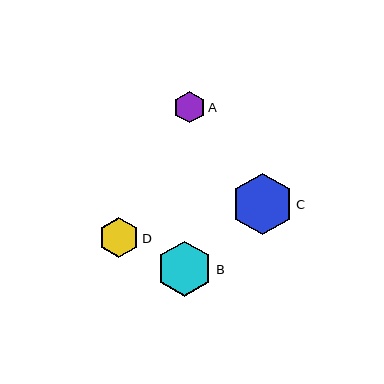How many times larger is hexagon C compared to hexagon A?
Hexagon C is approximately 1.9 times the size of hexagon A.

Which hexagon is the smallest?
Hexagon A is the smallest with a size of approximately 32 pixels.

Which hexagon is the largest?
Hexagon C is the largest with a size of approximately 61 pixels.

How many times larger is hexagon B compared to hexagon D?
Hexagon B is approximately 1.4 times the size of hexagon D.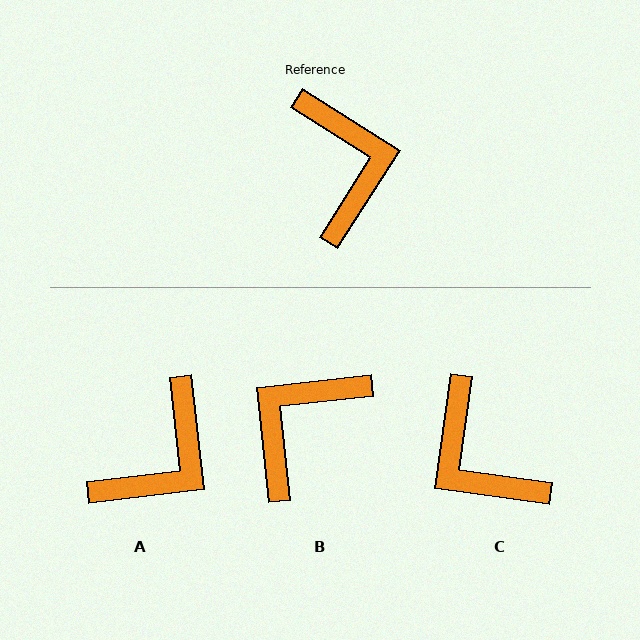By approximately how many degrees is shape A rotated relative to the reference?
Approximately 51 degrees clockwise.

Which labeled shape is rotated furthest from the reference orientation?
C, about 155 degrees away.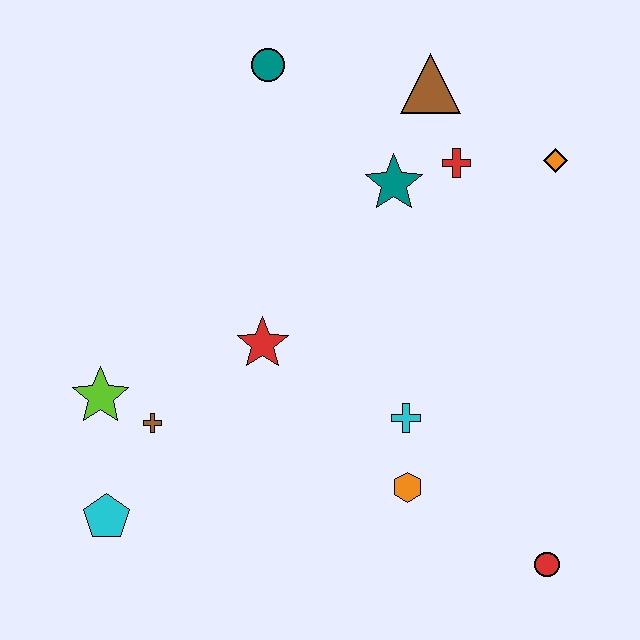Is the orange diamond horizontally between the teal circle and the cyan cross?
No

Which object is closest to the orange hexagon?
The cyan cross is closest to the orange hexagon.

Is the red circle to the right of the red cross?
Yes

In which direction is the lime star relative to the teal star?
The lime star is to the left of the teal star.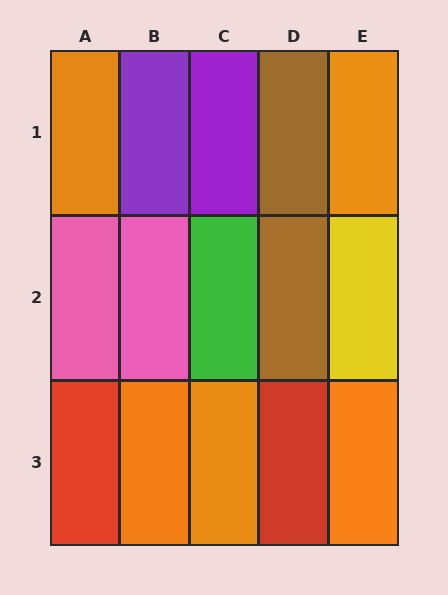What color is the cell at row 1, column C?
Purple.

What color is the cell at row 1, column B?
Purple.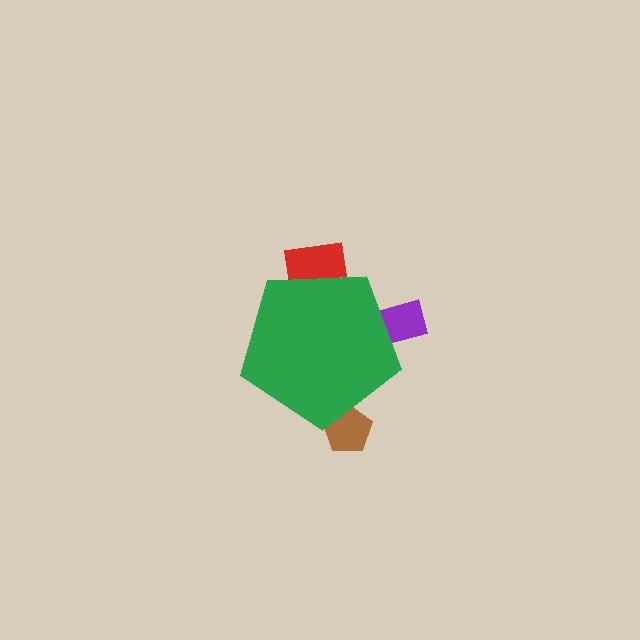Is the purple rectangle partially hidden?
Yes, the purple rectangle is partially hidden behind the green pentagon.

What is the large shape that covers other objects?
A green pentagon.